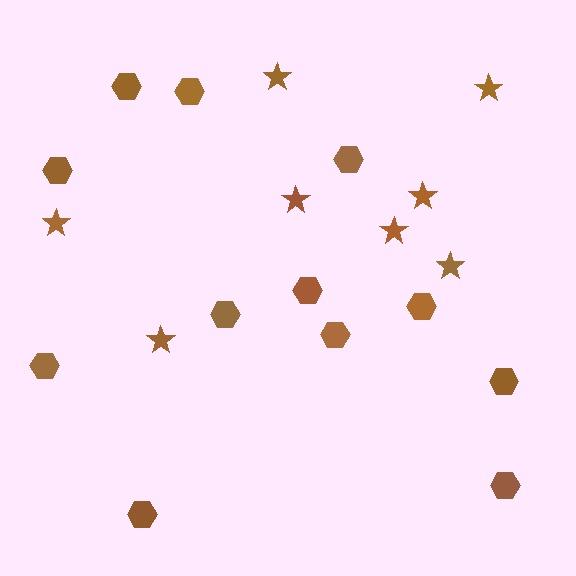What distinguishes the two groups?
There are 2 groups: one group of stars (8) and one group of hexagons (12).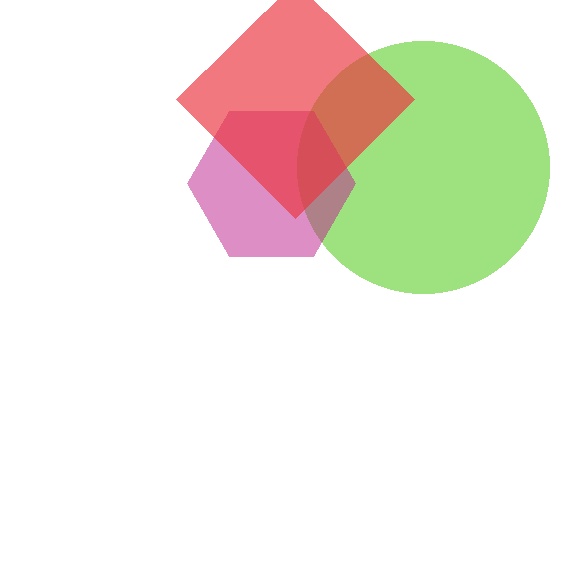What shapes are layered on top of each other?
The layered shapes are: a lime circle, a magenta hexagon, a red diamond.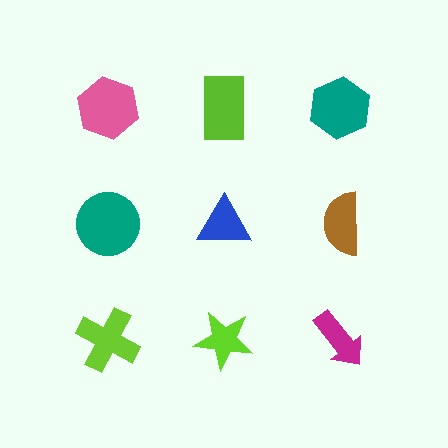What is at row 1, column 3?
A teal hexagon.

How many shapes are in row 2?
3 shapes.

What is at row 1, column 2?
A lime rectangle.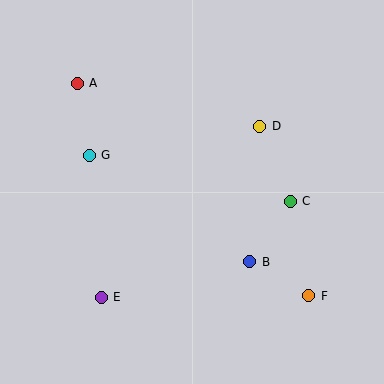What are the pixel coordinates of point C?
Point C is at (290, 201).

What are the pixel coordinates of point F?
Point F is at (309, 296).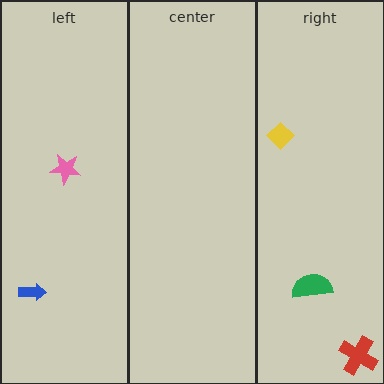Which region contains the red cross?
The right region.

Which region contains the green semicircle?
The right region.